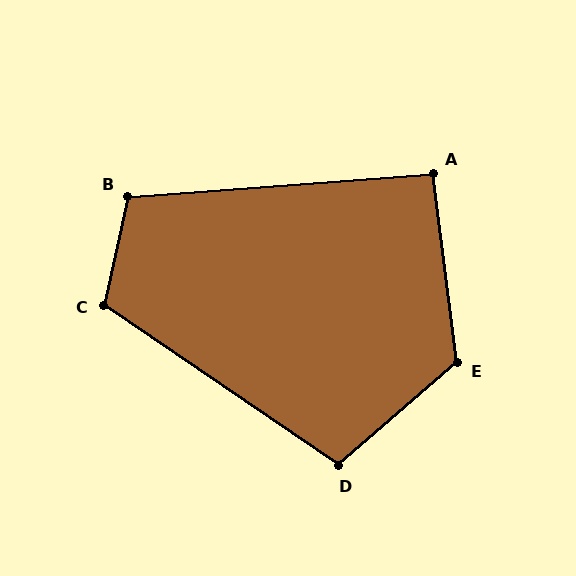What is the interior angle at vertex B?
Approximately 106 degrees (obtuse).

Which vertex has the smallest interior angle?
A, at approximately 93 degrees.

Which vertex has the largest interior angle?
E, at approximately 124 degrees.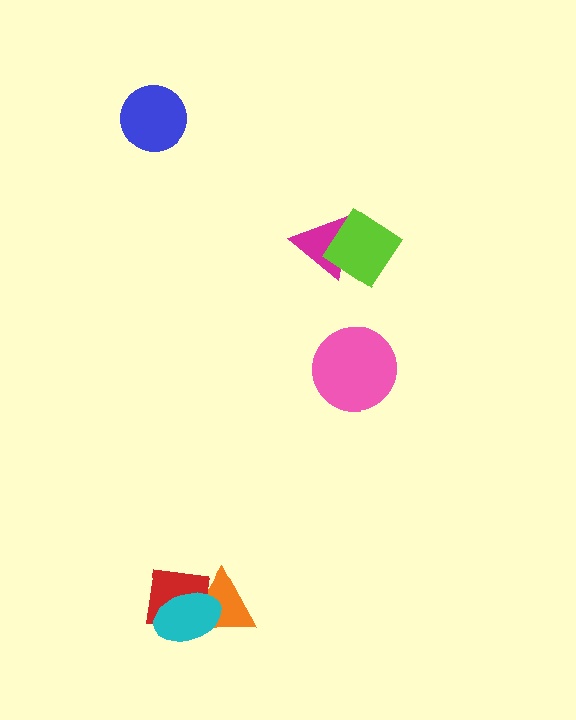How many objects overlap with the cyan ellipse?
2 objects overlap with the cyan ellipse.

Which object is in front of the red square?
The cyan ellipse is in front of the red square.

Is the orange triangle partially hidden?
Yes, it is partially covered by another shape.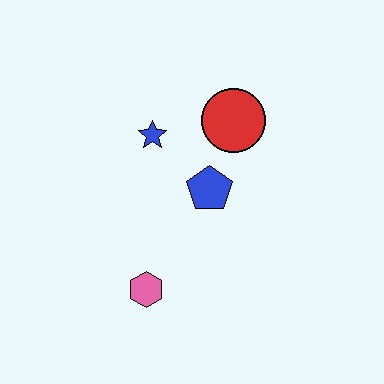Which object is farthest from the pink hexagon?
The red circle is farthest from the pink hexagon.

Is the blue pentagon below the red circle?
Yes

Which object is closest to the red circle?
The blue pentagon is closest to the red circle.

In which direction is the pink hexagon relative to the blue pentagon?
The pink hexagon is below the blue pentagon.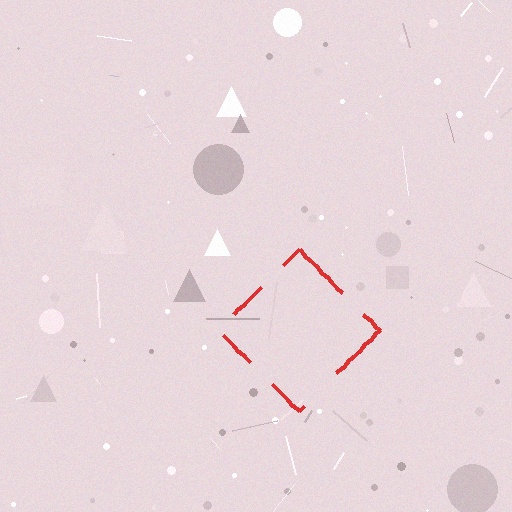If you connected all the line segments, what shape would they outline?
They would outline a diamond.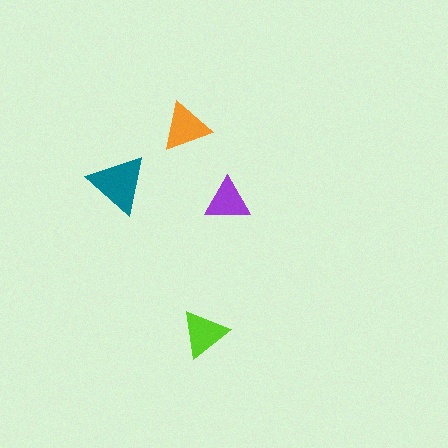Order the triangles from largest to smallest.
the teal one, the orange one, the lime one, the purple one.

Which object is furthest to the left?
The teal triangle is leftmost.